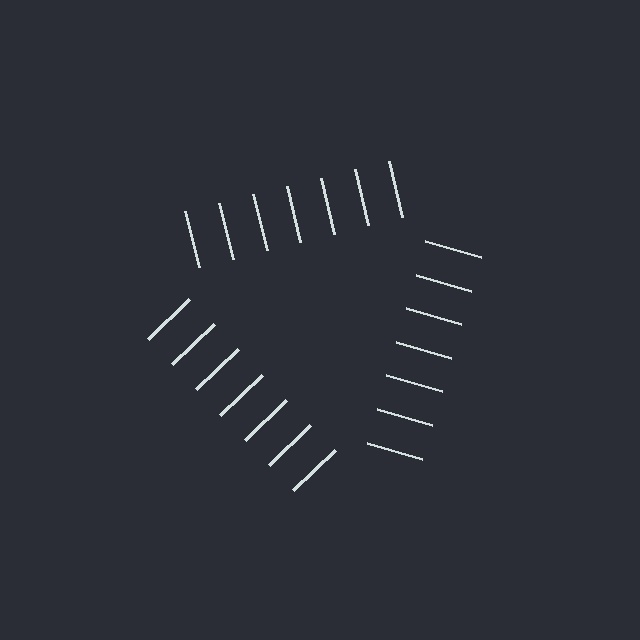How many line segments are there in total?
21 — 7 along each of the 3 edges.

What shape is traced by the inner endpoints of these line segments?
An illusory triangle — the line segments terminate on its edges but no continuous stroke is drawn.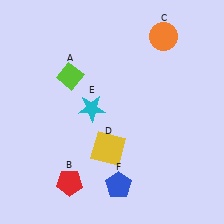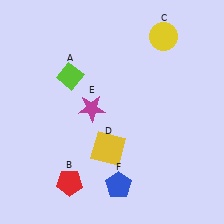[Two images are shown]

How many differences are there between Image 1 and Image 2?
There are 2 differences between the two images.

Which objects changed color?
C changed from orange to yellow. E changed from cyan to magenta.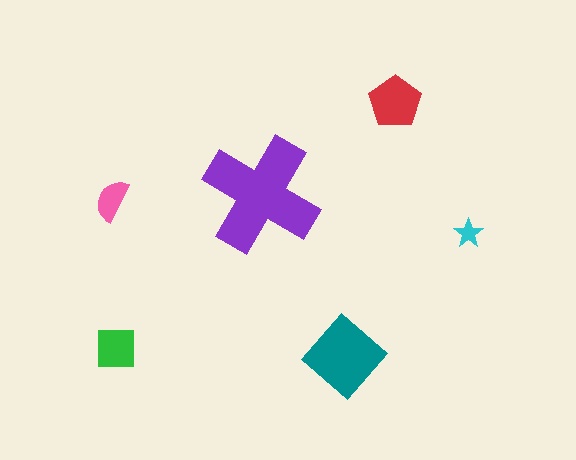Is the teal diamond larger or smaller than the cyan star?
Larger.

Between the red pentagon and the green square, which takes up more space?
The red pentagon.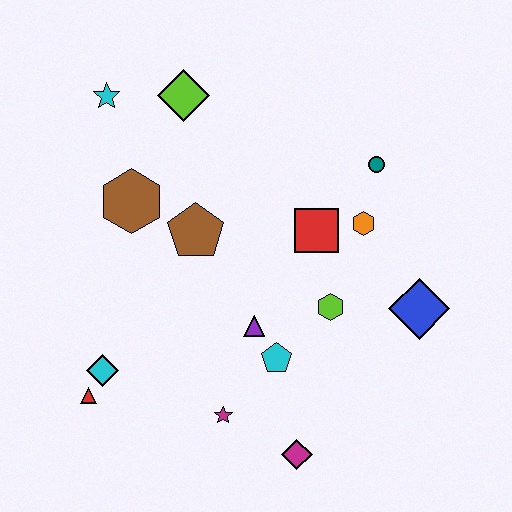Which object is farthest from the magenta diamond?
The cyan star is farthest from the magenta diamond.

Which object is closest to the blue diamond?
The lime hexagon is closest to the blue diamond.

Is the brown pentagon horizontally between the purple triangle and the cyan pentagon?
No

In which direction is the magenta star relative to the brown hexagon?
The magenta star is below the brown hexagon.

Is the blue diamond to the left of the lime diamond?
No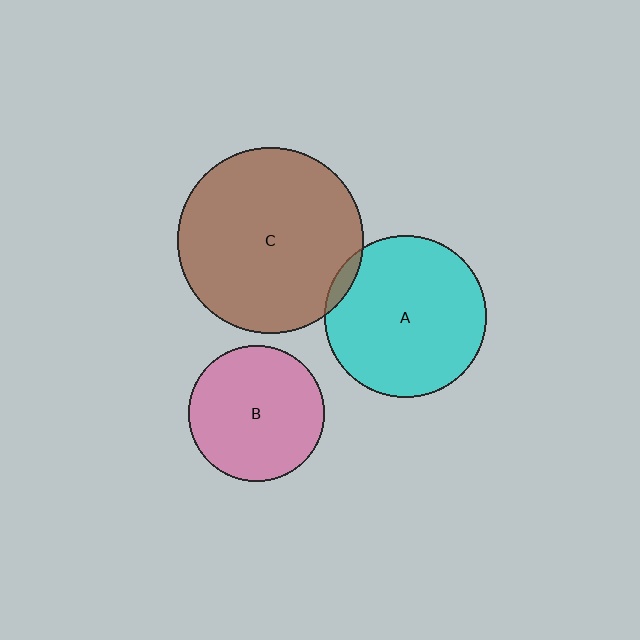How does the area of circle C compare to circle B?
Approximately 1.9 times.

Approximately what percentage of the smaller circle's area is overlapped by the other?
Approximately 5%.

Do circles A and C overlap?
Yes.